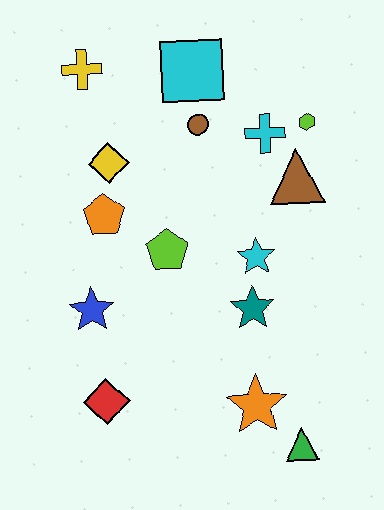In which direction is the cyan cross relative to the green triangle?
The cyan cross is above the green triangle.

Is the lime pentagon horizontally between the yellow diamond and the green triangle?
Yes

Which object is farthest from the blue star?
The lime hexagon is farthest from the blue star.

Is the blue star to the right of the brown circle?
No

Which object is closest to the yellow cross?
The yellow diamond is closest to the yellow cross.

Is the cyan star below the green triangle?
No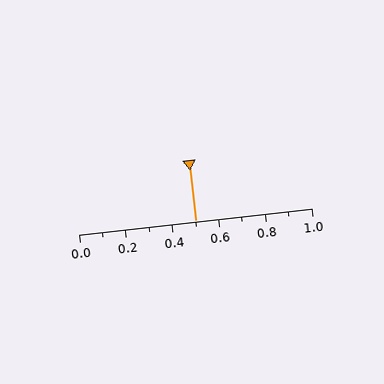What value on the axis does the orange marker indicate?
The marker indicates approximately 0.5.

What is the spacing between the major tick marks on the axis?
The major ticks are spaced 0.2 apart.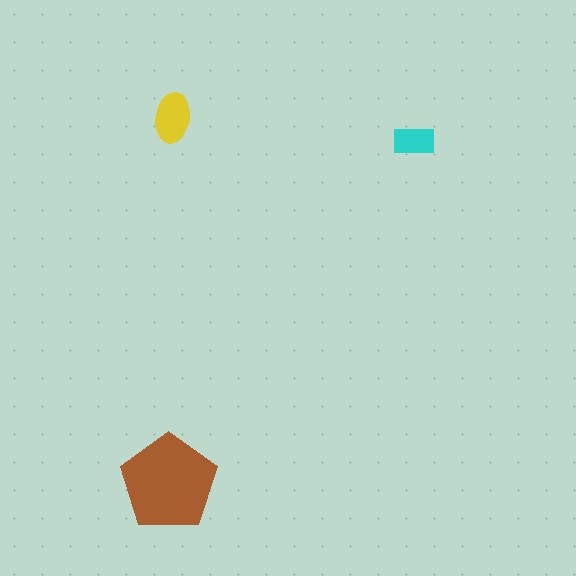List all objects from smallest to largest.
The cyan rectangle, the yellow ellipse, the brown pentagon.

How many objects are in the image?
There are 3 objects in the image.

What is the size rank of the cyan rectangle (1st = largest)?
3rd.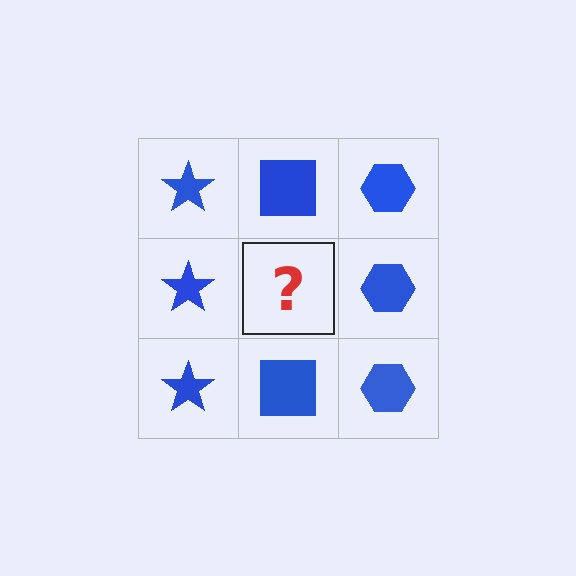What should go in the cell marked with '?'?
The missing cell should contain a blue square.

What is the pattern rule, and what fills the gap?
The rule is that each column has a consistent shape. The gap should be filled with a blue square.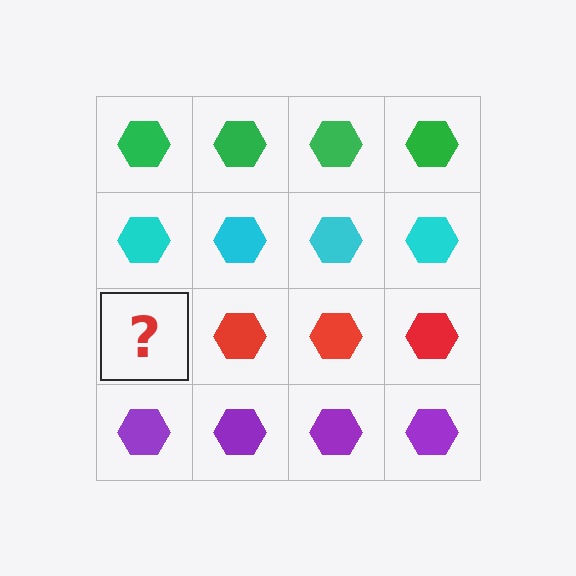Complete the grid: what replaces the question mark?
The question mark should be replaced with a red hexagon.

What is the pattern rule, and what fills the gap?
The rule is that each row has a consistent color. The gap should be filled with a red hexagon.